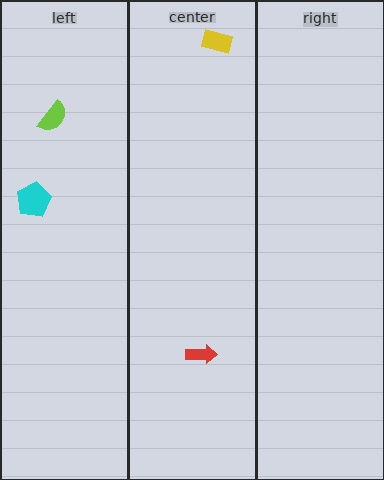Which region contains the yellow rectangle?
The center region.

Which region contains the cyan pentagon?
The left region.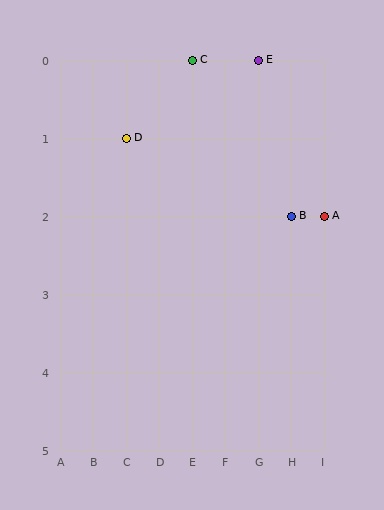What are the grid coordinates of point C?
Point C is at grid coordinates (E, 0).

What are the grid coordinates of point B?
Point B is at grid coordinates (H, 2).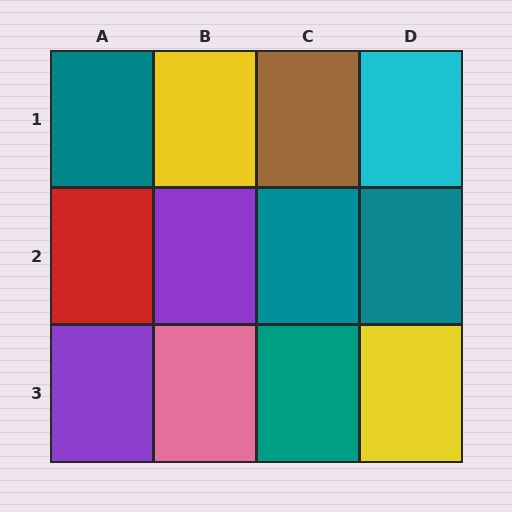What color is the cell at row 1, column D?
Cyan.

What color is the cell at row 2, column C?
Teal.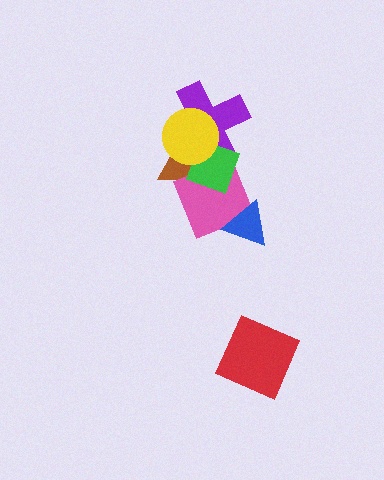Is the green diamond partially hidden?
Yes, it is partially covered by another shape.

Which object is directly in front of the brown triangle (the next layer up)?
The pink diamond is directly in front of the brown triangle.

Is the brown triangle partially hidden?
Yes, it is partially covered by another shape.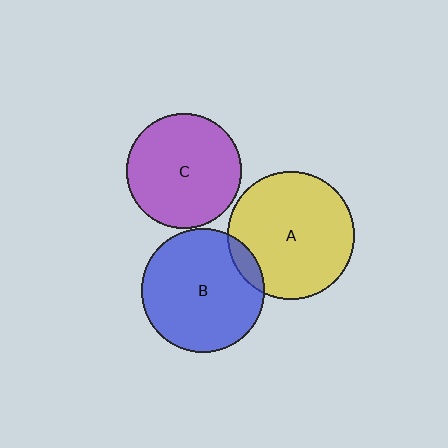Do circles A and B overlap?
Yes.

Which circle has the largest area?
Circle A (yellow).